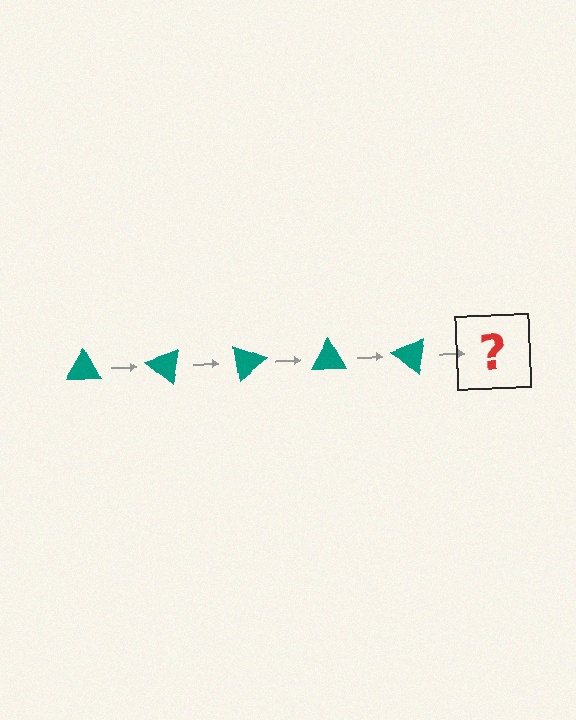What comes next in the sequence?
The next element should be a teal triangle rotated 200 degrees.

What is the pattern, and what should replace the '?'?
The pattern is that the triangle rotates 40 degrees each step. The '?' should be a teal triangle rotated 200 degrees.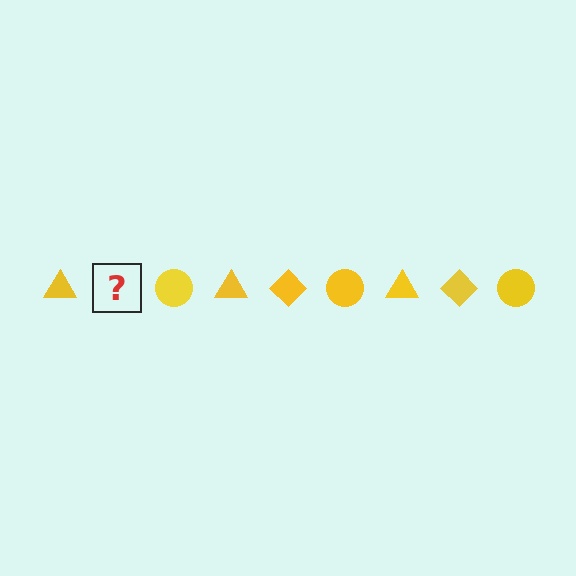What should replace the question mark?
The question mark should be replaced with a yellow diamond.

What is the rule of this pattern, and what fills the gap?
The rule is that the pattern cycles through triangle, diamond, circle shapes in yellow. The gap should be filled with a yellow diamond.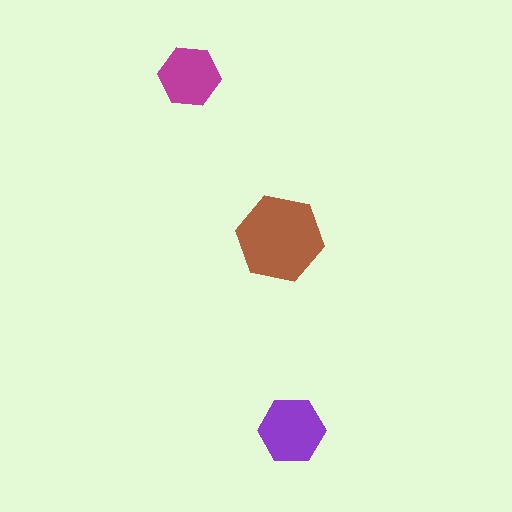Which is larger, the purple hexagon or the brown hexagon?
The brown one.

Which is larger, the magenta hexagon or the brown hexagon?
The brown one.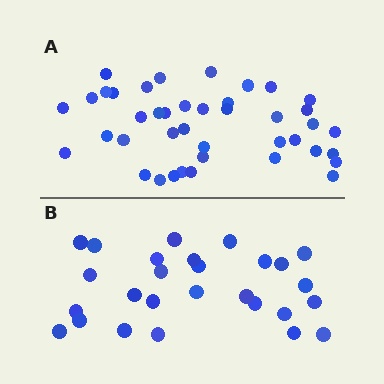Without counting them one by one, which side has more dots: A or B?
Region A (the top region) has more dots.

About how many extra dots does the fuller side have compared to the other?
Region A has approximately 15 more dots than region B.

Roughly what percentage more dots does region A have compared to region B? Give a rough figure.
About 50% more.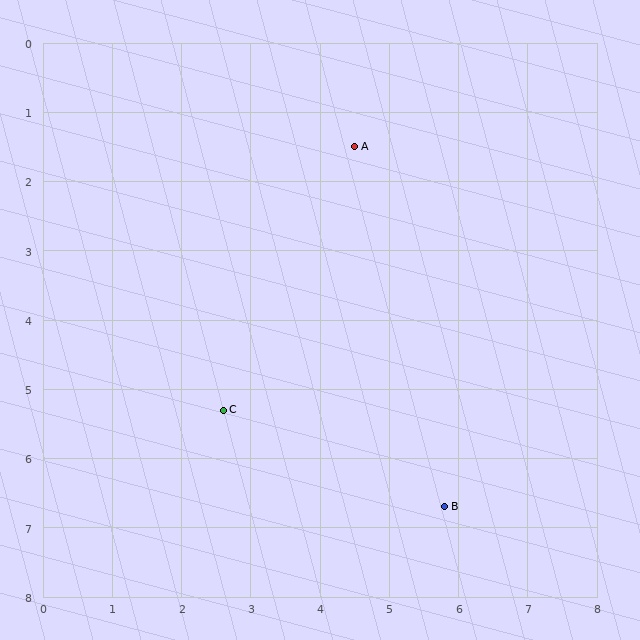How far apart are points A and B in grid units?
Points A and B are about 5.4 grid units apart.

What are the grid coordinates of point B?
Point B is at approximately (5.8, 6.7).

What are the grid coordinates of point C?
Point C is at approximately (2.6, 5.3).